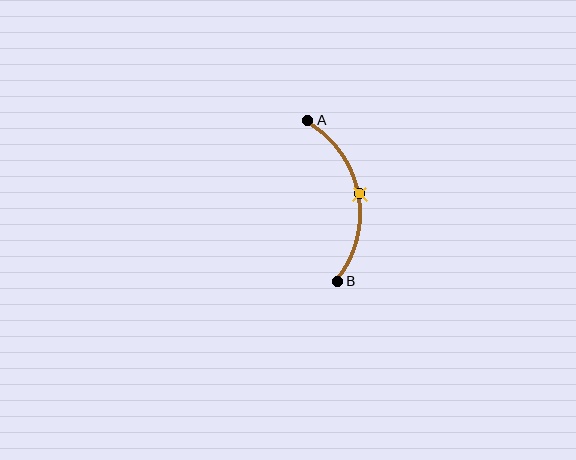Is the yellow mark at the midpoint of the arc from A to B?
Yes. The yellow mark lies on the arc at equal arc-length from both A and B — it is the arc midpoint.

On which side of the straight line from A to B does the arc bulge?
The arc bulges to the right of the straight line connecting A and B.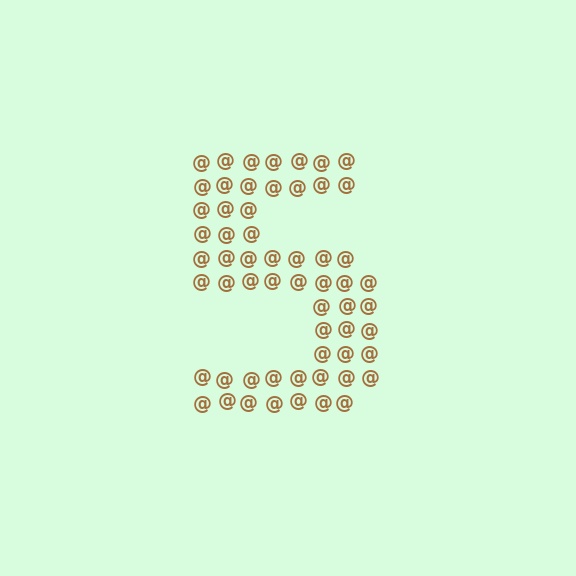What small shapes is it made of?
It is made of small at signs.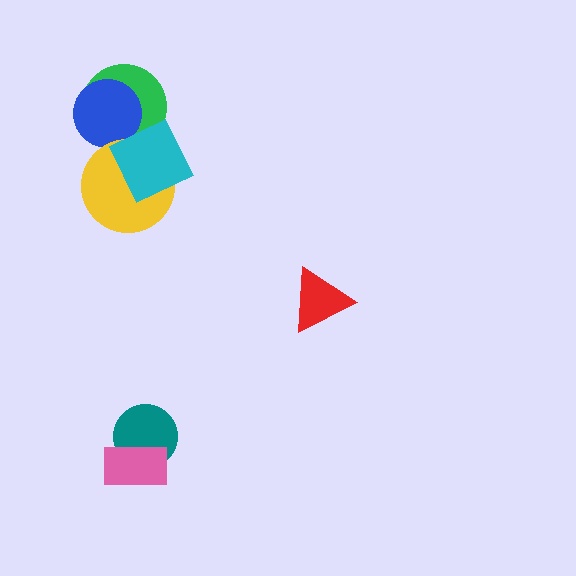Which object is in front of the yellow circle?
The cyan square is in front of the yellow circle.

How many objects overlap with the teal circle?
1 object overlaps with the teal circle.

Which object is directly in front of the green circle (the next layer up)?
The blue circle is directly in front of the green circle.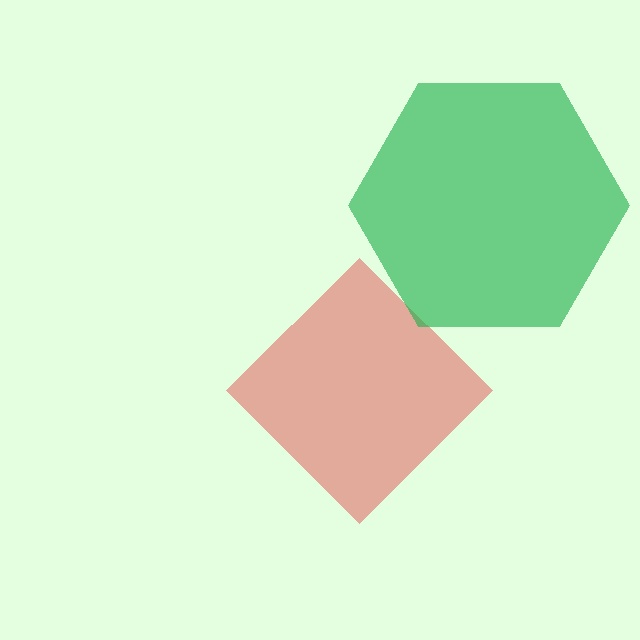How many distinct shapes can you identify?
There are 2 distinct shapes: a red diamond, a green hexagon.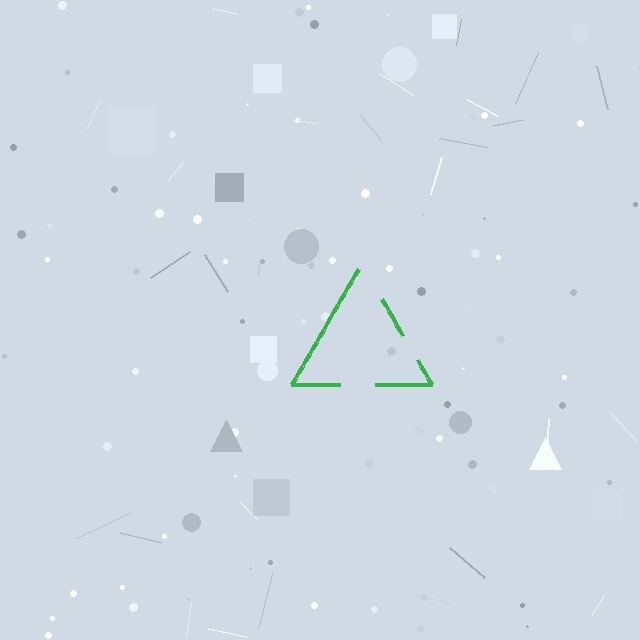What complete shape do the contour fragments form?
The contour fragments form a triangle.